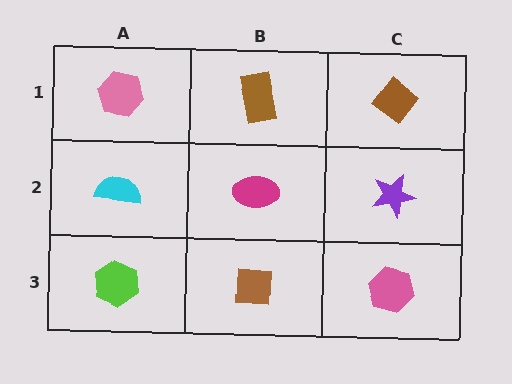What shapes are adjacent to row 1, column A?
A cyan semicircle (row 2, column A), a brown rectangle (row 1, column B).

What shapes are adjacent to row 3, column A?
A cyan semicircle (row 2, column A), a brown square (row 3, column B).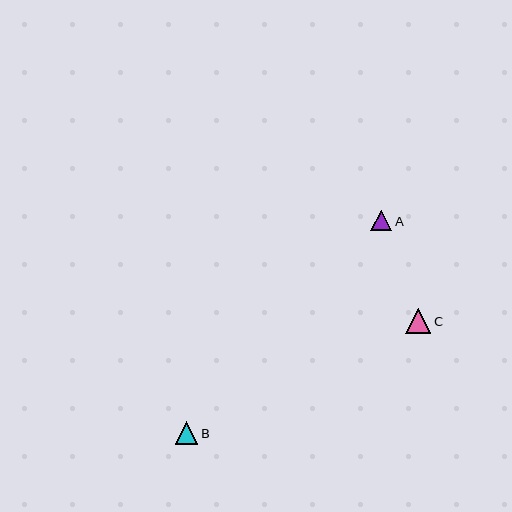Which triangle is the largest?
Triangle C is the largest with a size of approximately 25 pixels.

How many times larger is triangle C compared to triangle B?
Triangle C is approximately 1.1 times the size of triangle B.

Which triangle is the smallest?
Triangle A is the smallest with a size of approximately 21 pixels.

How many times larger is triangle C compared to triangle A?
Triangle C is approximately 1.2 times the size of triangle A.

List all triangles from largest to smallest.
From largest to smallest: C, B, A.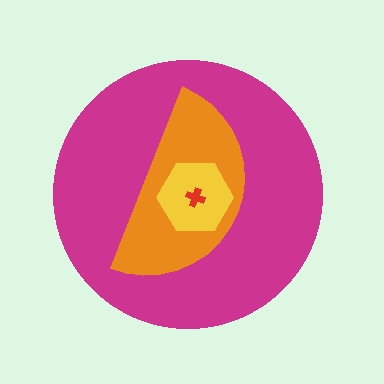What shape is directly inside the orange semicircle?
The yellow hexagon.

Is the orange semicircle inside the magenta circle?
Yes.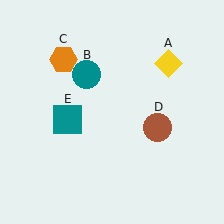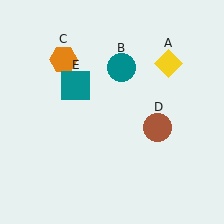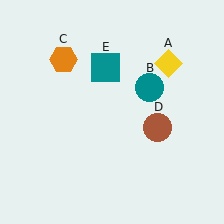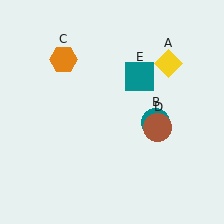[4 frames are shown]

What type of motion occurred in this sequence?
The teal circle (object B), teal square (object E) rotated clockwise around the center of the scene.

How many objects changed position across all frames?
2 objects changed position: teal circle (object B), teal square (object E).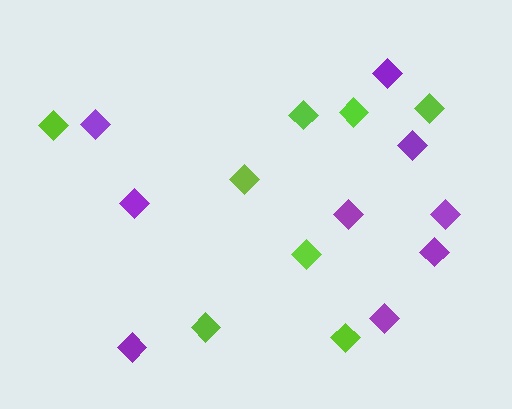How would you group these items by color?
There are 2 groups: one group of lime diamonds (8) and one group of purple diamonds (9).